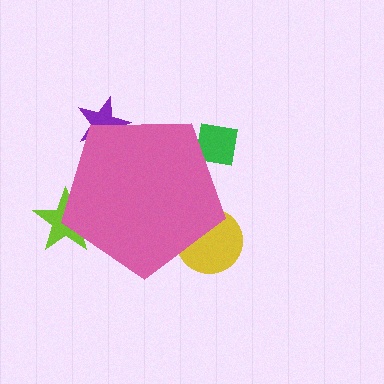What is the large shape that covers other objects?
A pink pentagon.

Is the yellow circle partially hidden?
Yes, the yellow circle is partially hidden behind the pink pentagon.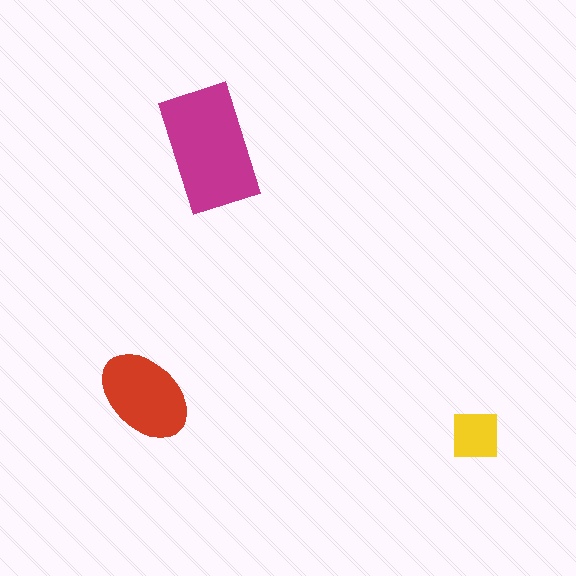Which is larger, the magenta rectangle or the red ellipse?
The magenta rectangle.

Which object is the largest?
The magenta rectangle.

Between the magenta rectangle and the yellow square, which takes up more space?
The magenta rectangle.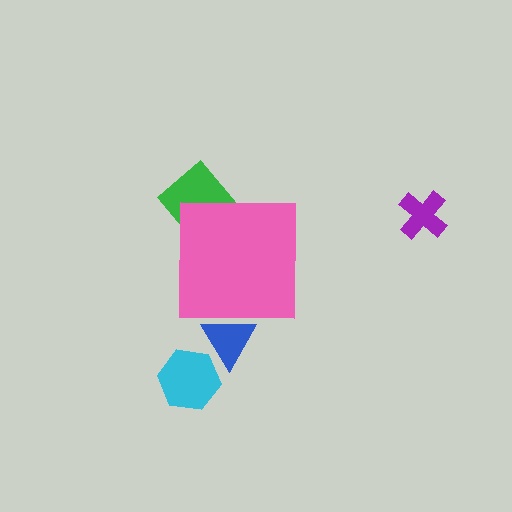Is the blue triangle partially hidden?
Yes, the blue triangle is partially hidden behind the pink square.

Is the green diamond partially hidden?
Yes, the green diamond is partially hidden behind the pink square.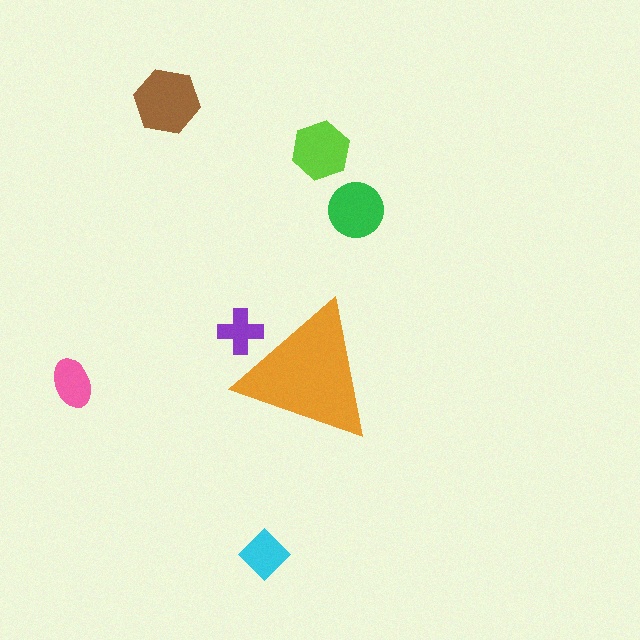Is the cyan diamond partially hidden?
No, the cyan diamond is fully visible.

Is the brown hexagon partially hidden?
No, the brown hexagon is fully visible.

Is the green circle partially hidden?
No, the green circle is fully visible.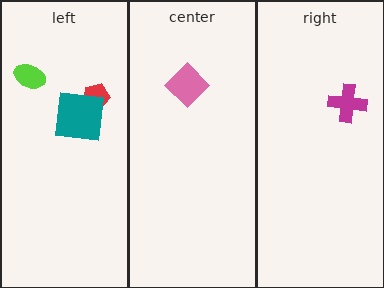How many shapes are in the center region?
1.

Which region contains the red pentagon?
The left region.